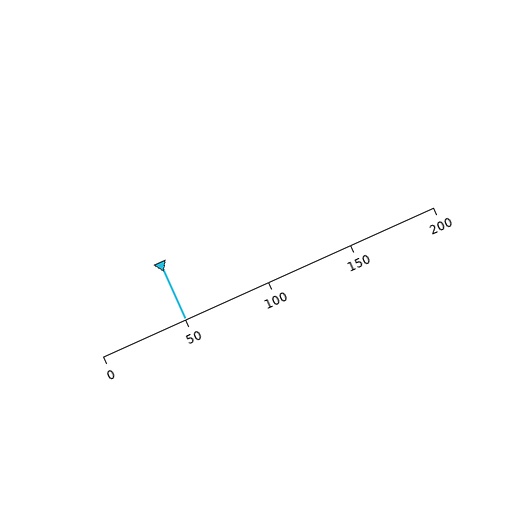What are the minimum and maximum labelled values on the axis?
The axis runs from 0 to 200.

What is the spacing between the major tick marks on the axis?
The major ticks are spaced 50 apart.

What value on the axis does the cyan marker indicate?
The marker indicates approximately 50.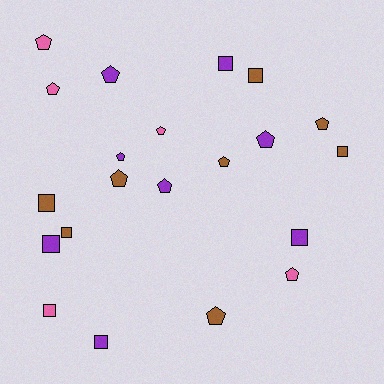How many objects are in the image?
There are 21 objects.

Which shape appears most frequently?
Pentagon, with 12 objects.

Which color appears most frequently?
Purple, with 8 objects.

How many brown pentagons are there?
There are 4 brown pentagons.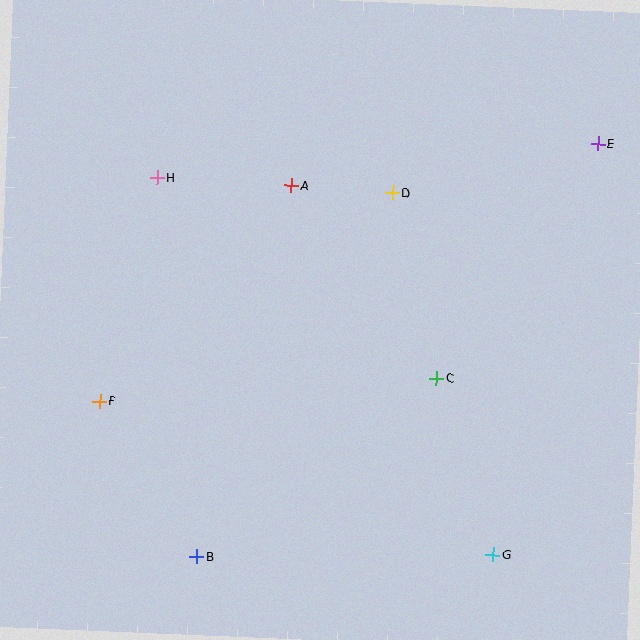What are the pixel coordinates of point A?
Point A is at (291, 186).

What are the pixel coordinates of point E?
Point E is at (598, 144).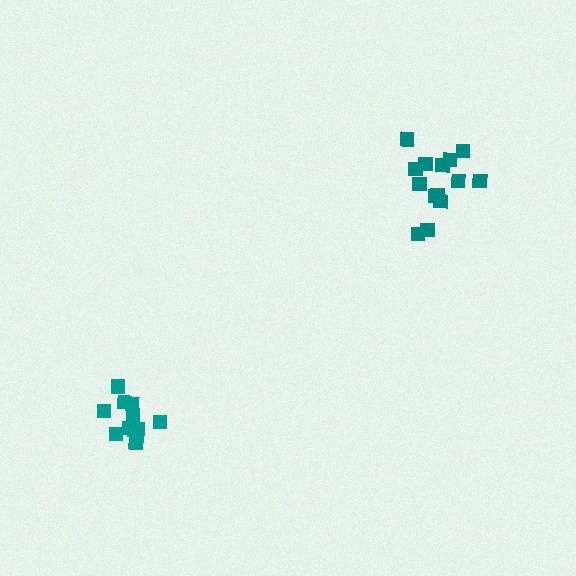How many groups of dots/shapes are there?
There are 2 groups.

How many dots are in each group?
Group 1: 11 dots, Group 2: 14 dots (25 total).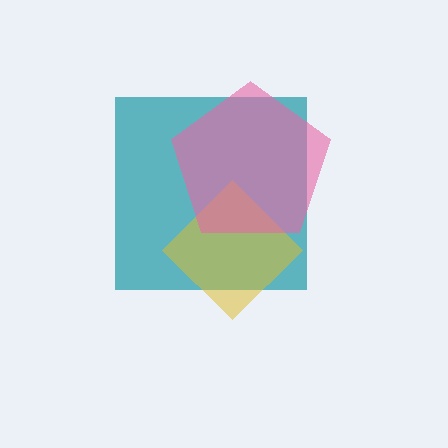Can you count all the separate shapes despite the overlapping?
Yes, there are 3 separate shapes.